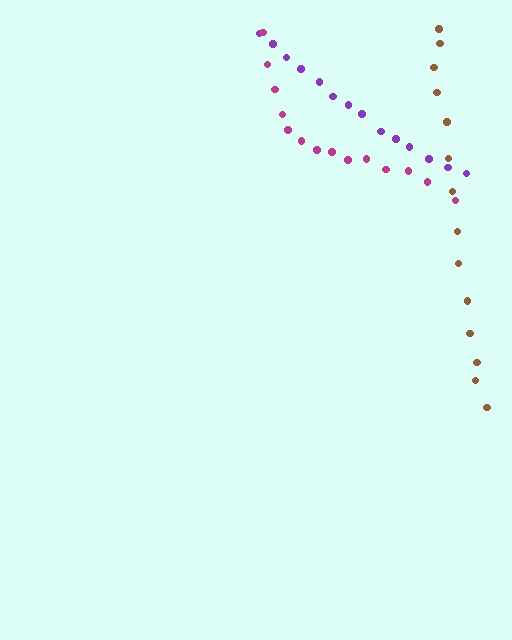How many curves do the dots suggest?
There are 3 distinct paths.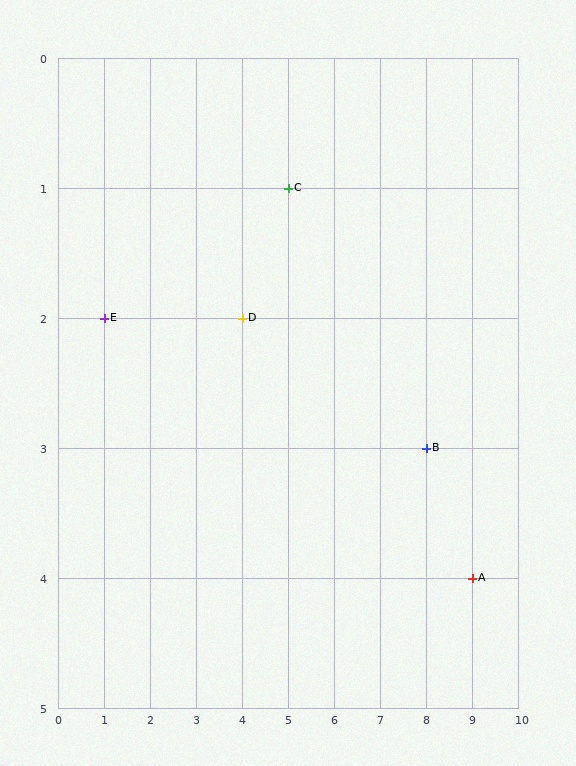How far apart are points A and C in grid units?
Points A and C are 4 columns and 3 rows apart (about 5.0 grid units diagonally).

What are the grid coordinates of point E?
Point E is at grid coordinates (1, 2).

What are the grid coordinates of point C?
Point C is at grid coordinates (5, 1).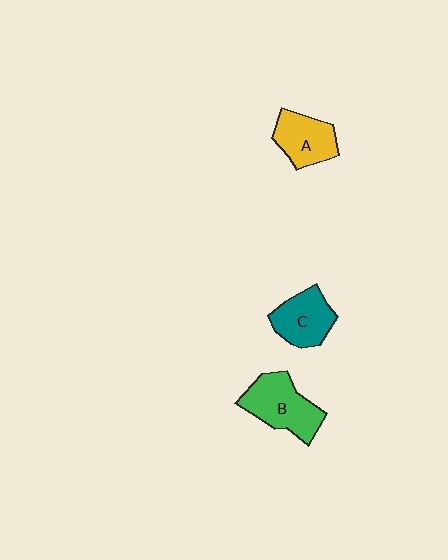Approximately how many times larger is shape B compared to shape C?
Approximately 1.3 times.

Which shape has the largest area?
Shape B (green).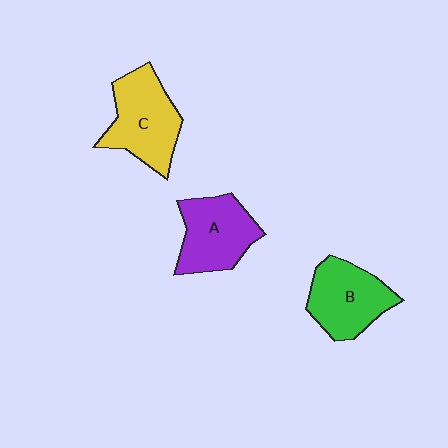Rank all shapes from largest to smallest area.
From largest to smallest: C (yellow), B (green), A (purple).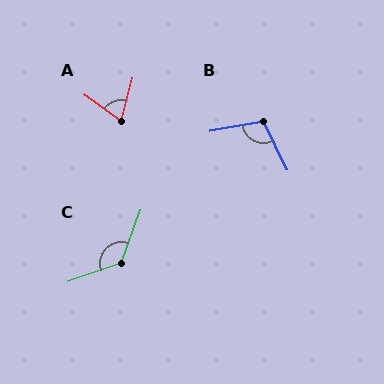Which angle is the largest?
C, at approximately 129 degrees.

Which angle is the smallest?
A, at approximately 70 degrees.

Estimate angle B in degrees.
Approximately 106 degrees.